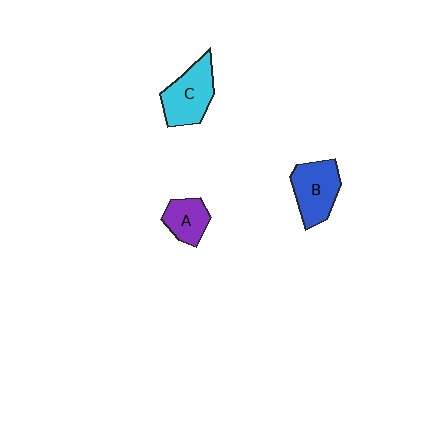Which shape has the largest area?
Shape C (cyan).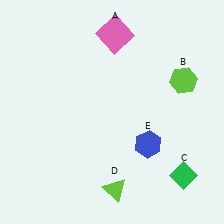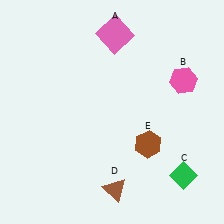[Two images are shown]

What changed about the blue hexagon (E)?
In Image 1, E is blue. In Image 2, it changed to brown.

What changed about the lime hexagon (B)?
In Image 1, B is lime. In Image 2, it changed to pink.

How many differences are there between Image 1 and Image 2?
There are 3 differences between the two images.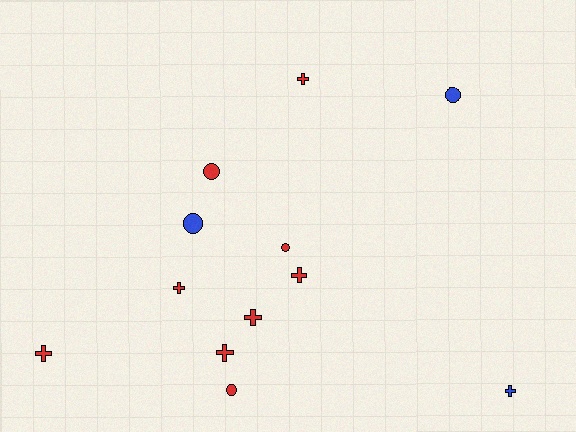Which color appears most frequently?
Red, with 9 objects.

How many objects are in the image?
There are 12 objects.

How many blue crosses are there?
There is 1 blue cross.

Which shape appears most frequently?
Cross, with 7 objects.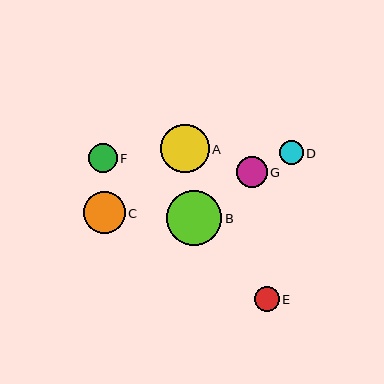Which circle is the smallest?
Circle D is the smallest with a size of approximately 24 pixels.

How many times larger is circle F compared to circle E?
Circle F is approximately 1.1 times the size of circle E.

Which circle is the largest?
Circle B is the largest with a size of approximately 55 pixels.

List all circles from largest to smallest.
From largest to smallest: B, A, C, G, F, E, D.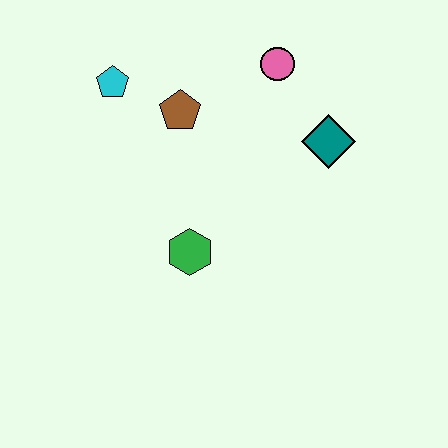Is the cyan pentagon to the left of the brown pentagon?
Yes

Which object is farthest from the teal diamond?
The cyan pentagon is farthest from the teal diamond.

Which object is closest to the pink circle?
The teal diamond is closest to the pink circle.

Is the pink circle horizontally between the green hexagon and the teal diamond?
Yes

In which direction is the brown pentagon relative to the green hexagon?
The brown pentagon is above the green hexagon.